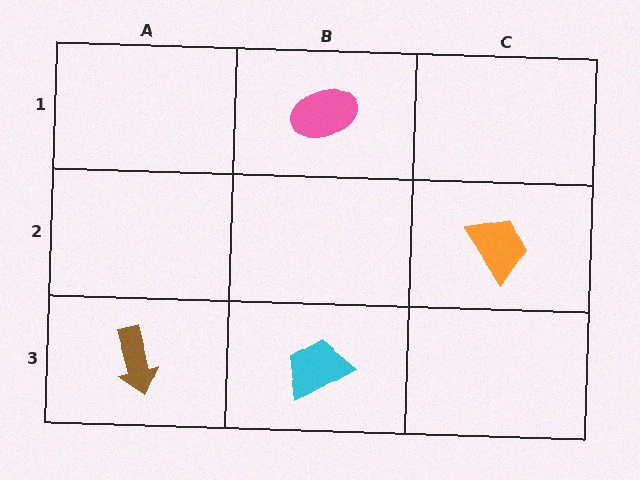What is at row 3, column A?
A brown arrow.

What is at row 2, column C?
An orange trapezoid.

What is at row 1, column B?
A pink ellipse.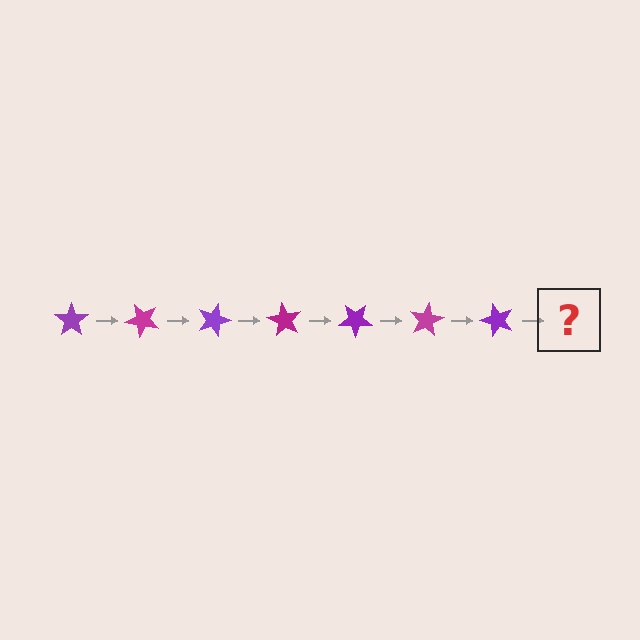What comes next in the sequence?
The next element should be a magenta star, rotated 315 degrees from the start.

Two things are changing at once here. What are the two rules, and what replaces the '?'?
The two rules are that it rotates 45 degrees each step and the color cycles through purple and magenta. The '?' should be a magenta star, rotated 315 degrees from the start.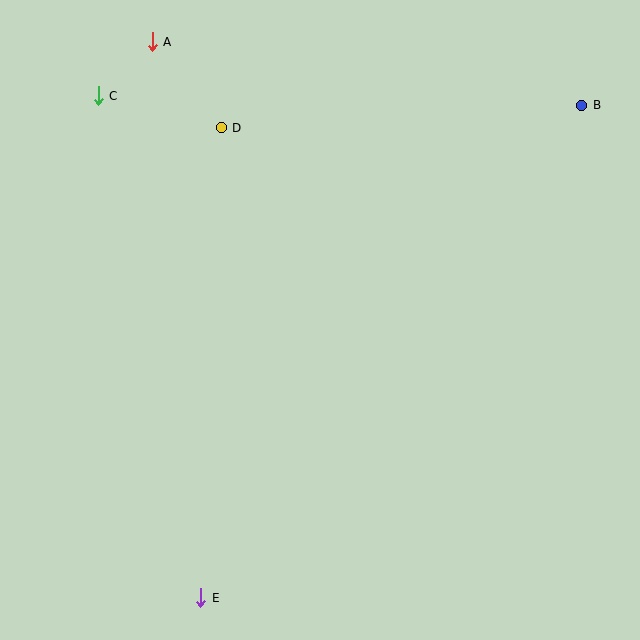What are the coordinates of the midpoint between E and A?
The midpoint between E and A is at (176, 320).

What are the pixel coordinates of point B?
Point B is at (582, 105).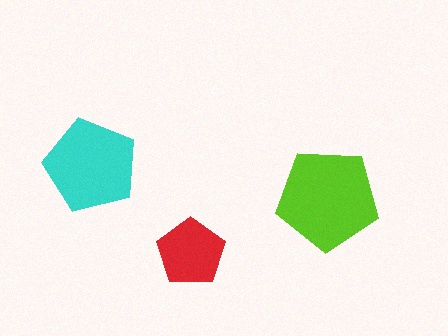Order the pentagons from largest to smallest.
the lime one, the cyan one, the red one.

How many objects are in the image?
There are 3 objects in the image.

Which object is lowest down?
The red pentagon is bottommost.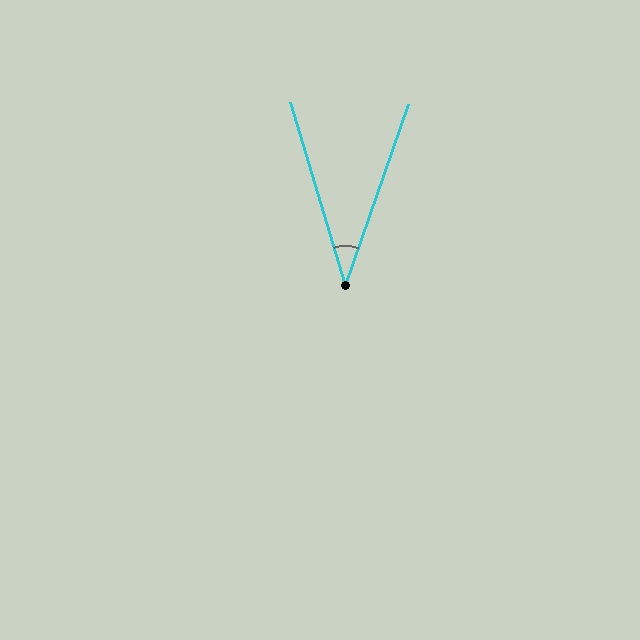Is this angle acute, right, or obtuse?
It is acute.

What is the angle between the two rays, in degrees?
Approximately 36 degrees.